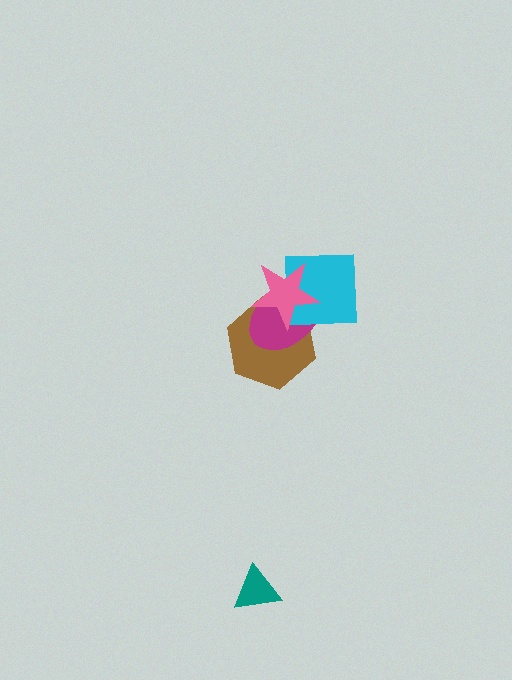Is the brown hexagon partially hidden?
Yes, it is partially covered by another shape.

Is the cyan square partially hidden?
Yes, it is partially covered by another shape.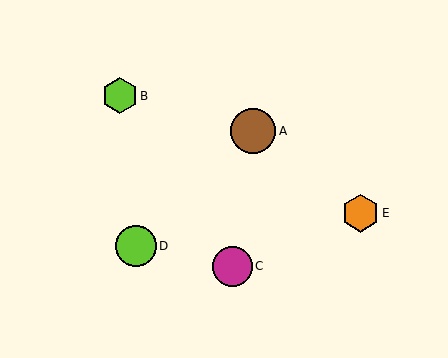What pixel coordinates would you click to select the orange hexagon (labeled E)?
Click at (360, 213) to select the orange hexagon E.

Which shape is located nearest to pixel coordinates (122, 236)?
The lime circle (labeled D) at (136, 246) is nearest to that location.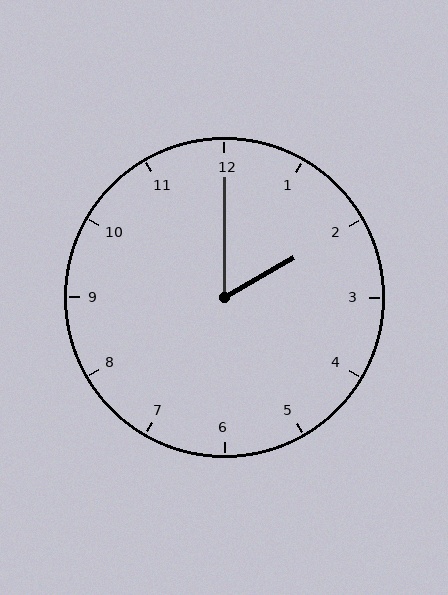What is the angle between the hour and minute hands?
Approximately 60 degrees.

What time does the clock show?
2:00.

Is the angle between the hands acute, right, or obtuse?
It is acute.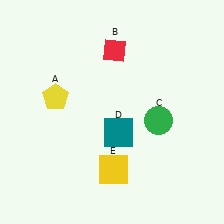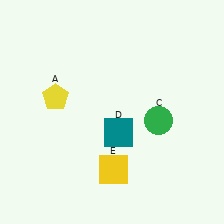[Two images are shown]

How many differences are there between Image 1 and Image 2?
There is 1 difference between the two images.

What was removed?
The red diamond (B) was removed in Image 2.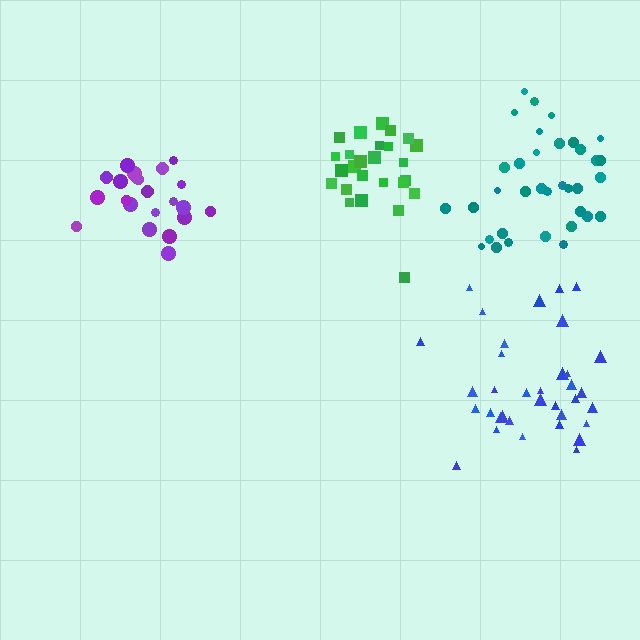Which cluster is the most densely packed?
Green.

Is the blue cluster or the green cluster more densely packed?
Green.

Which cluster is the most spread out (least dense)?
Blue.